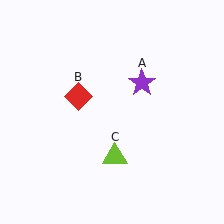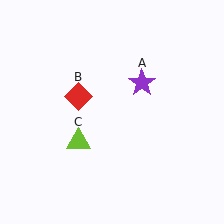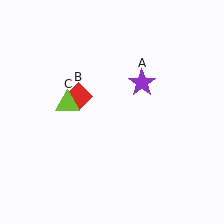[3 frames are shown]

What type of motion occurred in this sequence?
The lime triangle (object C) rotated clockwise around the center of the scene.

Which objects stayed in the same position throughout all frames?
Purple star (object A) and red diamond (object B) remained stationary.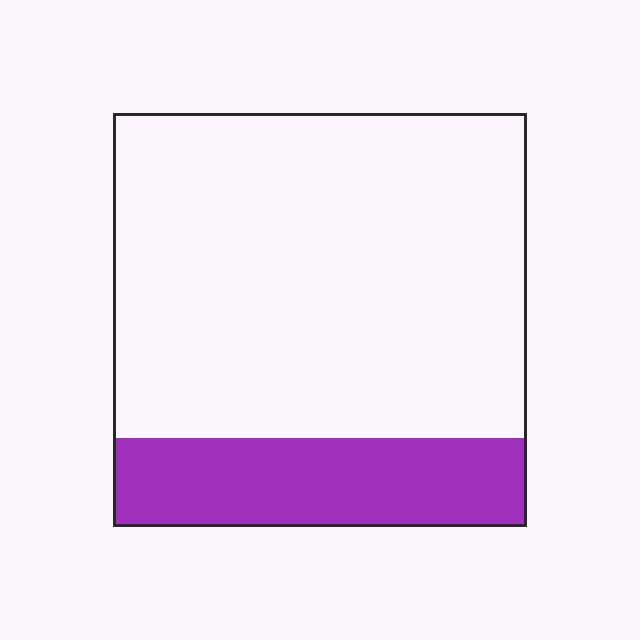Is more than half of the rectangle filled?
No.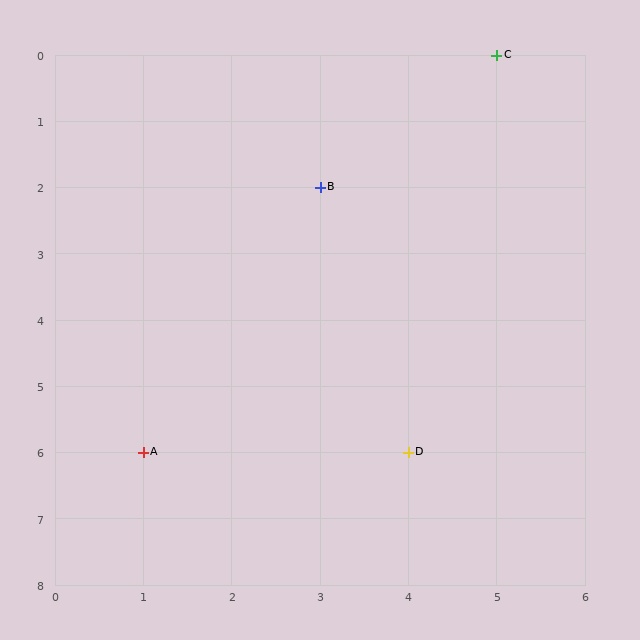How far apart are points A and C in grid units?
Points A and C are 4 columns and 6 rows apart (about 7.2 grid units diagonally).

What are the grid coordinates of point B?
Point B is at grid coordinates (3, 2).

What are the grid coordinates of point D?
Point D is at grid coordinates (4, 6).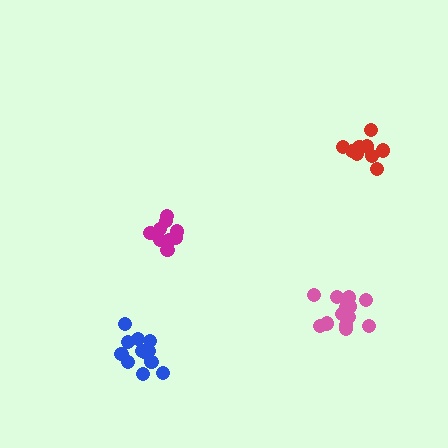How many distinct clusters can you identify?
There are 4 distinct clusters.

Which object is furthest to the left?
The blue cluster is leftmost.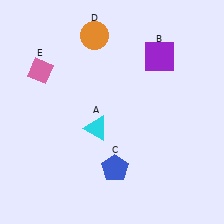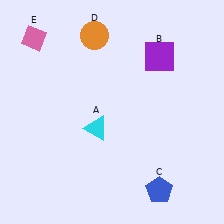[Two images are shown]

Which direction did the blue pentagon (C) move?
The blue pentagon (C) moved right.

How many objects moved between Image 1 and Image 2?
2 objects moved between the two images.